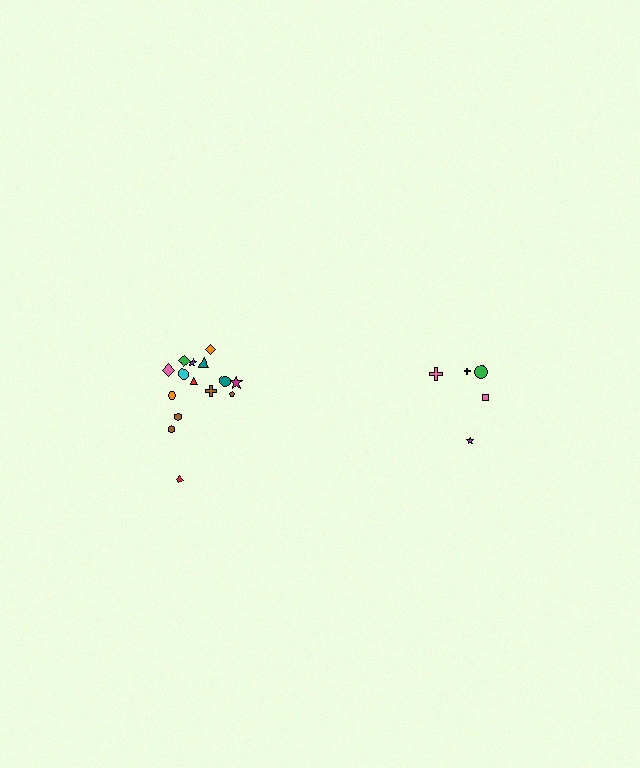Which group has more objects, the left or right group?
The left group.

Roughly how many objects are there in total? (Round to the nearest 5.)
Roughly 20 objects in total.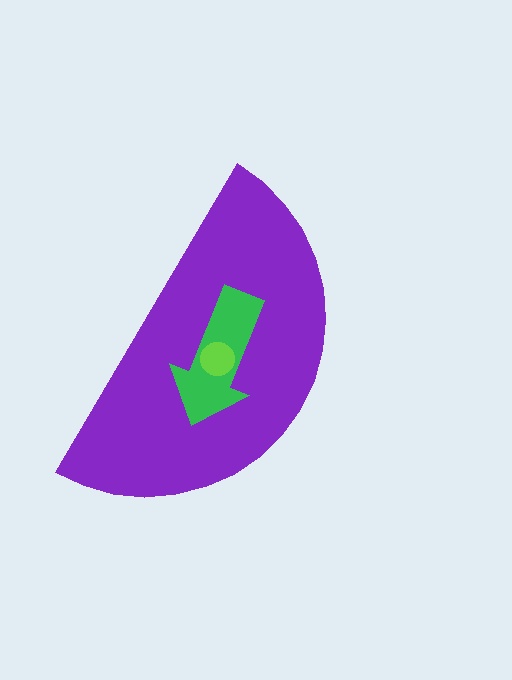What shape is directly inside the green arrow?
The lime circle.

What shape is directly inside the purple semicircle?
The green arrow.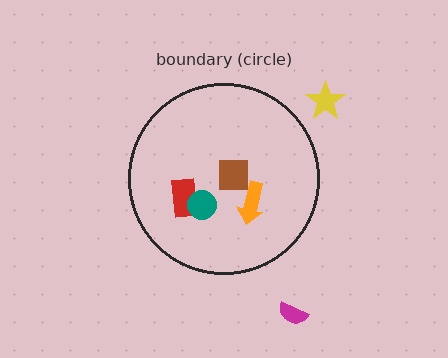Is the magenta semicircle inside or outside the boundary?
Outside.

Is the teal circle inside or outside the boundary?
Inside.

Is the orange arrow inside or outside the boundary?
Inside.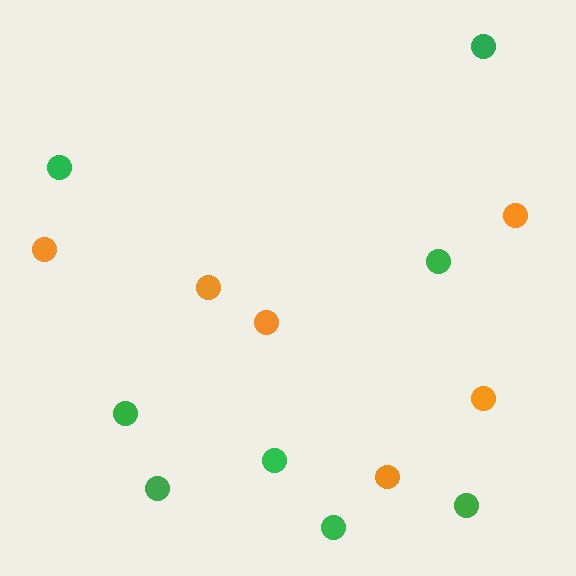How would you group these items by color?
There are 2 groups: one group of green circles (8) and one group of orange circles (6).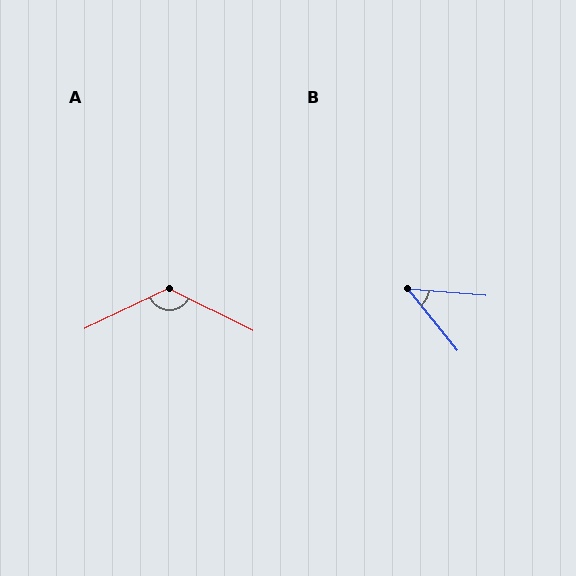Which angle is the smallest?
B, at approximately 46 degrees.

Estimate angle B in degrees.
Approximately 46 degrees.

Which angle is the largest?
A, at approximately 128 degrees.